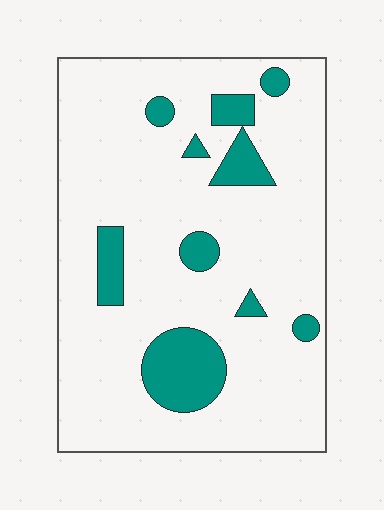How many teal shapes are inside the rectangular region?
10.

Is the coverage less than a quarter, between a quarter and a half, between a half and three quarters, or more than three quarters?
Less than a quarter.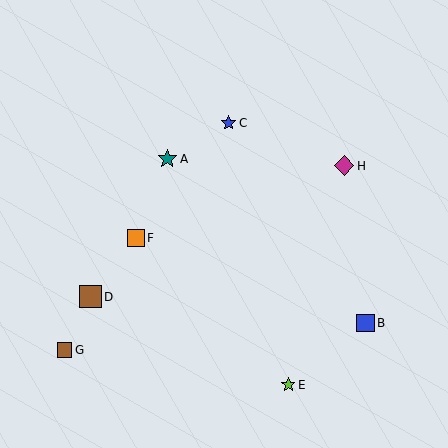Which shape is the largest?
The brown square (labeled D) is the largest.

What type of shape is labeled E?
Shape E is a lime star.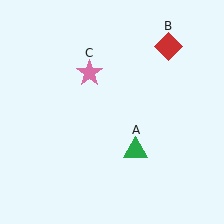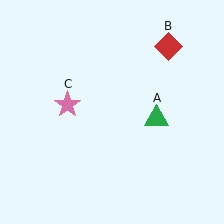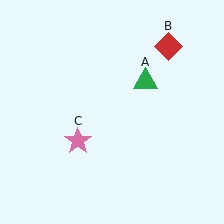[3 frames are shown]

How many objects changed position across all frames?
2 objects changed position: green triangle (object A), pink star (object C).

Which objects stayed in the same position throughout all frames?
Red diamond (object B) remained stationary.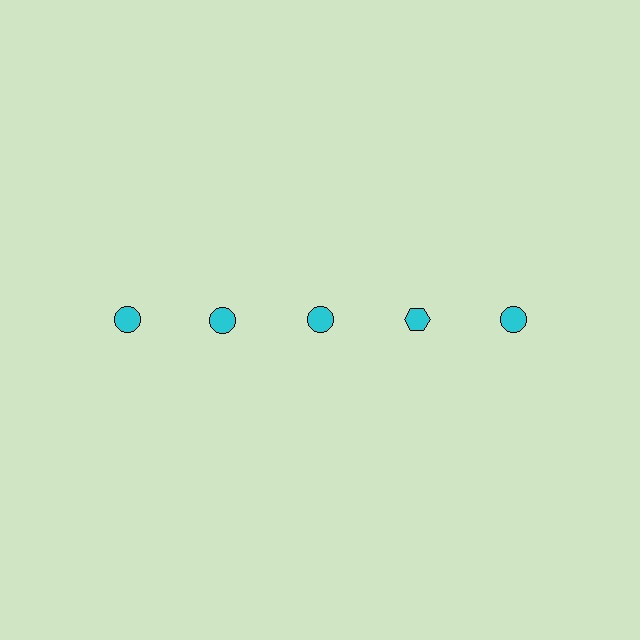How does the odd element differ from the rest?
It has a different shape: hexagon instead of circle.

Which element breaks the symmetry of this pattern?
The cyan hexagon in the top row, second from right column breaks the symmetry. All other shapes are cyan circles.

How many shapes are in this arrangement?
There are 5 shapes arranged in a grid pattern.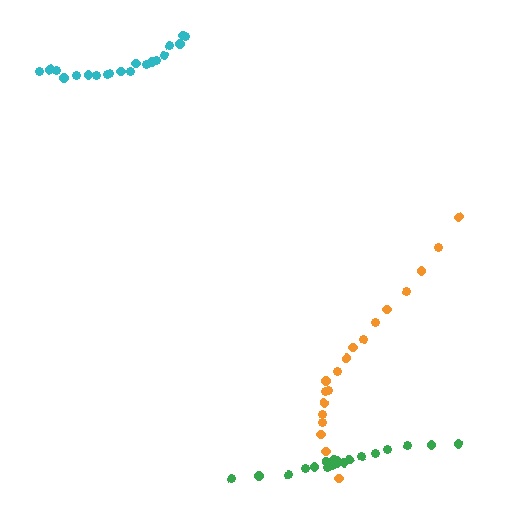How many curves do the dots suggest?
There are 3 distinct paths.